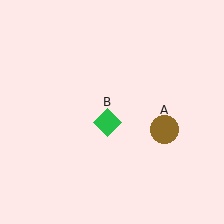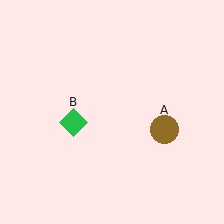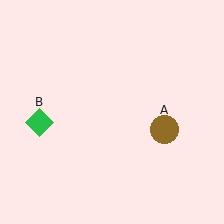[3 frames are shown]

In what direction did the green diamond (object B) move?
The green diamond (object B) moved left.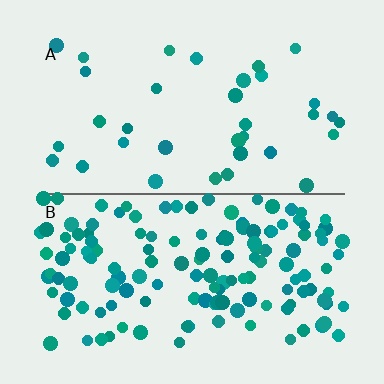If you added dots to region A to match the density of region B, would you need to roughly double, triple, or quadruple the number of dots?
Approximately quadruple.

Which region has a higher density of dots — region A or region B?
B (the bottom).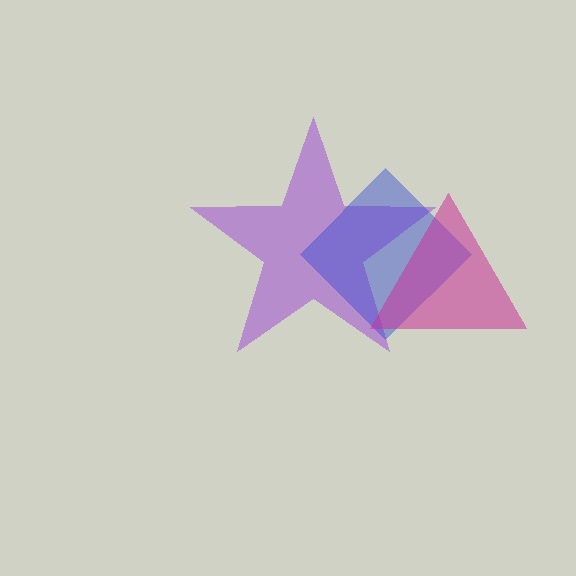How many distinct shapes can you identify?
There are 3 distinct shapes: a purple star, a blue diamond, a magenta triangle.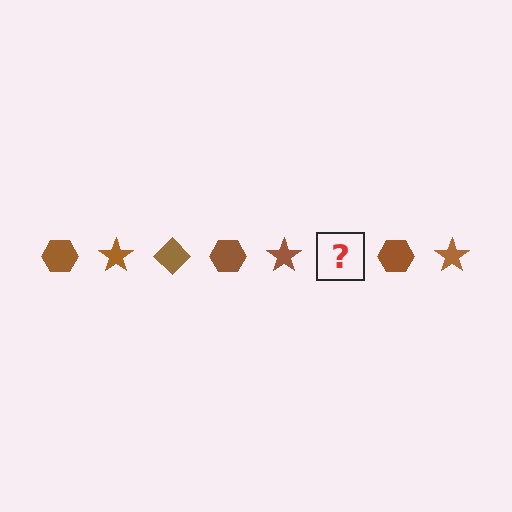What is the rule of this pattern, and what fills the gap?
The rule is that the pattern cycles through hexagon, star, diamond shapes in brown. The gap should be filled with a brown diamond.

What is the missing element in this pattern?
The missing element is a brown diamond.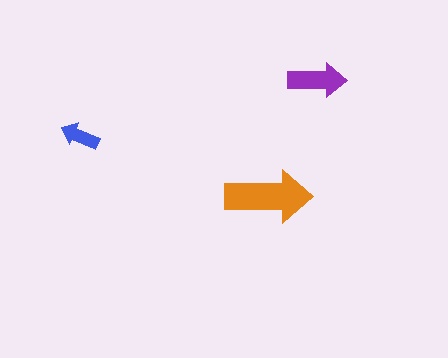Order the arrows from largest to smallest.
the orange one, the purple one, the blue one.